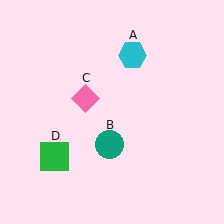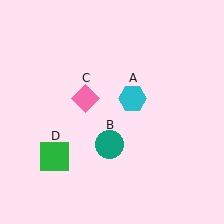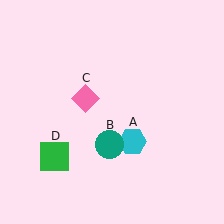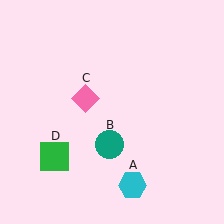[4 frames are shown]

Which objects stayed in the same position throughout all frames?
Teal circle (object B) and pink diamond (object C) and green square (object D) remained stationary.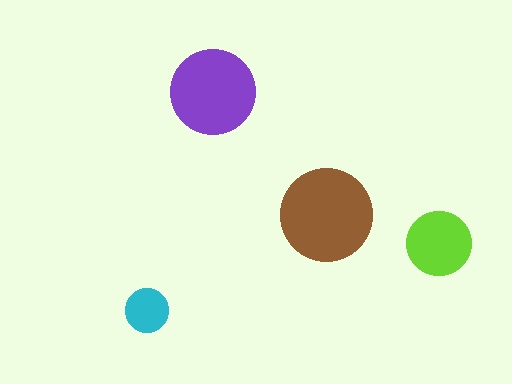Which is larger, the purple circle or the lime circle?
The purple one.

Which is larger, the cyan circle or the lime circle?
The lime one.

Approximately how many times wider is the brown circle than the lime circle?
About 1.5 times wider.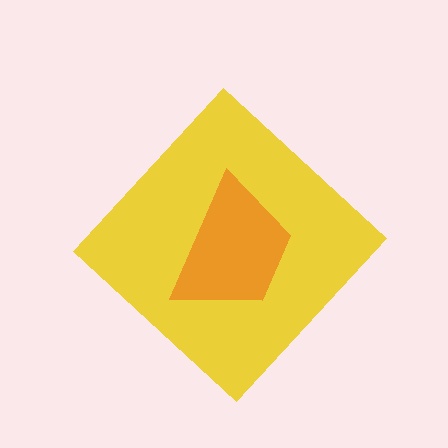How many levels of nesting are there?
2.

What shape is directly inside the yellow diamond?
The orange trapezoid.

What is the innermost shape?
The orange trapezoid.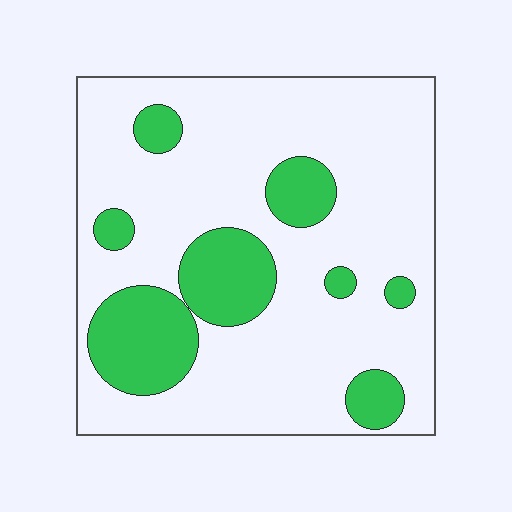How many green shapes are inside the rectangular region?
8.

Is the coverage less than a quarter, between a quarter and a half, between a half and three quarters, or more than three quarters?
Less than a quarter.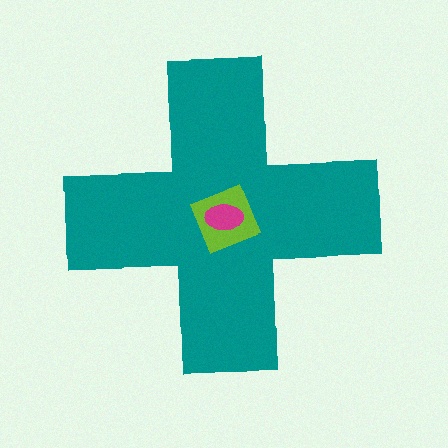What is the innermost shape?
The magenta ellipse.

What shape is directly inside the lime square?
The magenta ellipse.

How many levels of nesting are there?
3.